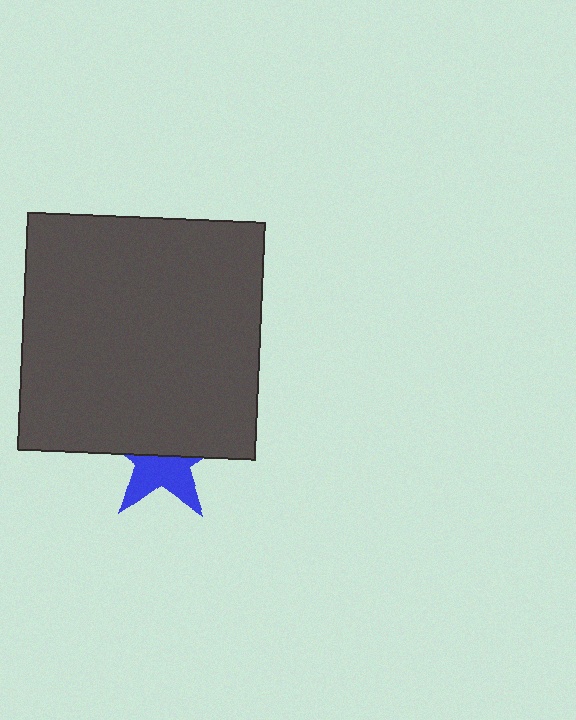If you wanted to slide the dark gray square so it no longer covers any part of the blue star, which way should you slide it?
Slide it up — that is the most direct way to separate the two shapes.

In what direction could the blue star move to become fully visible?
The blue star could move down. That would shift it out from behind the dark gray square entirely.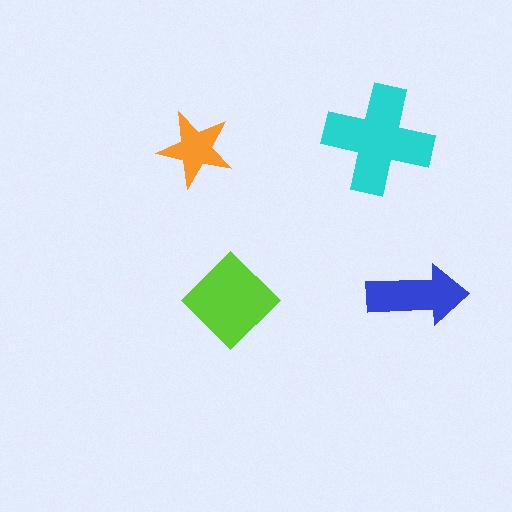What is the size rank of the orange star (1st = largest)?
4th.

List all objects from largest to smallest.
The cyan cross, the lime diamond, the blue arrow, the orange star.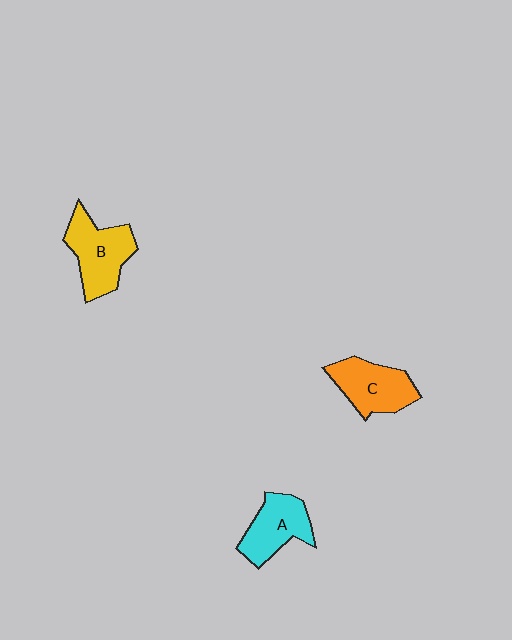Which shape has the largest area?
Shape B (yellow).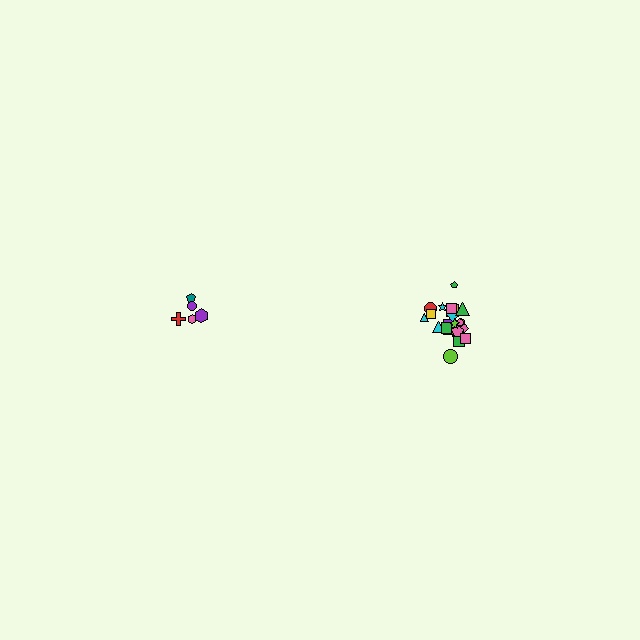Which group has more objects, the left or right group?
The right group.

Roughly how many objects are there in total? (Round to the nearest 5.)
Roughly 30 objects in total.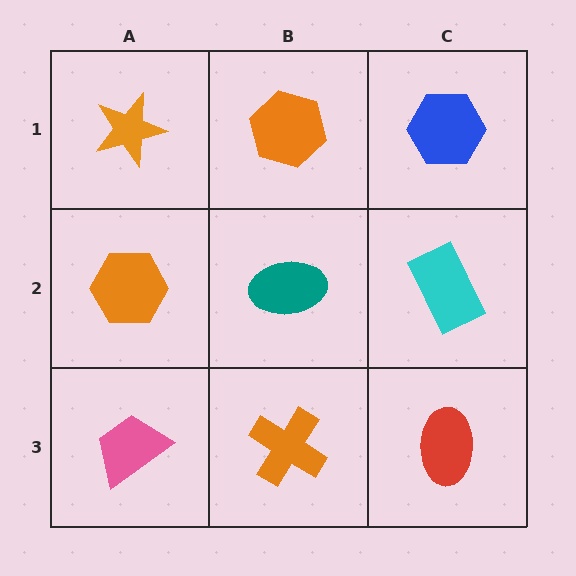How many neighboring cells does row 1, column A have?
2.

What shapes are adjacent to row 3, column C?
A cyan rectangle (row 2, column C), an orange cross (row 3, column B).